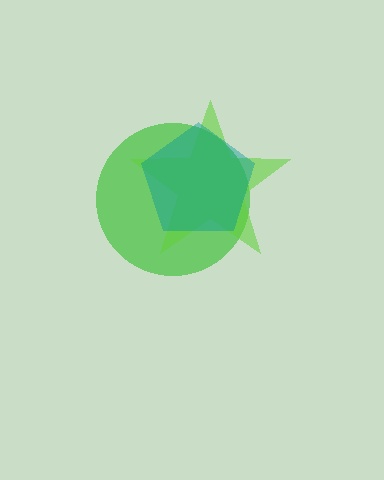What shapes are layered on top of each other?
The layered shapes are: a green circle, a lime star, a teal pentagon.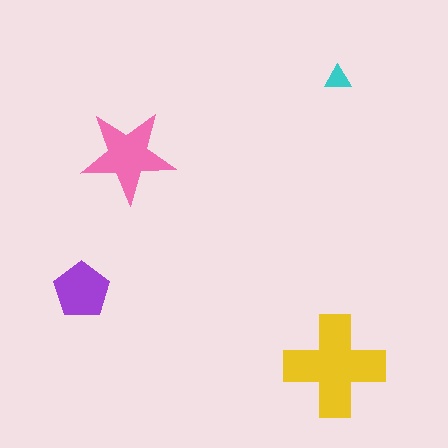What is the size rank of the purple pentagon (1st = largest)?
3rd.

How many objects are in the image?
There are 4 objects in the image.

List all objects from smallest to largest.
The cyan triangle, the purple pentagon, the pink star, the yellow cross.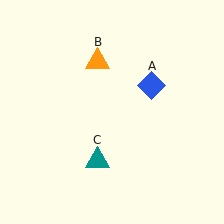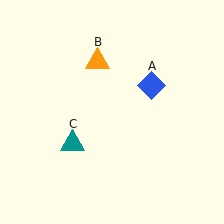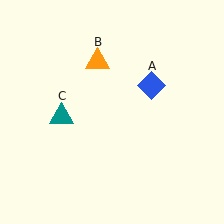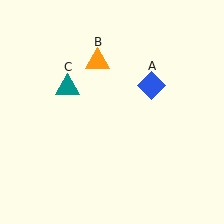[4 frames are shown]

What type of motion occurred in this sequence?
The teal triangle (object C) rotated clockwise around the center of the scene.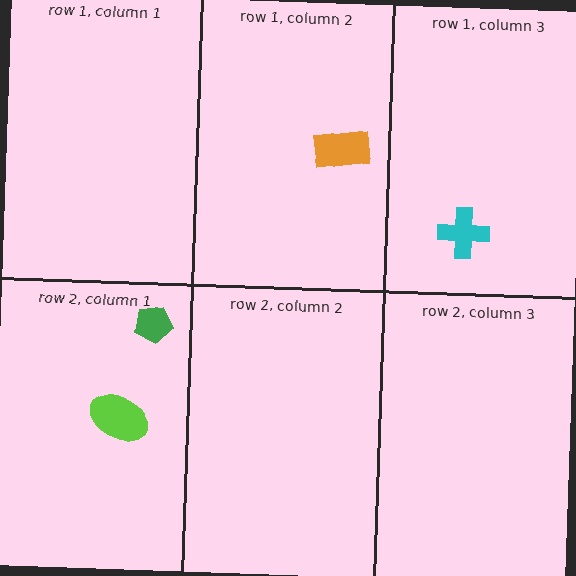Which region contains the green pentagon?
The row 2, column 1 region.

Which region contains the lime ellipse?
The row 2, column 1 region.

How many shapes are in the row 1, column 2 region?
1.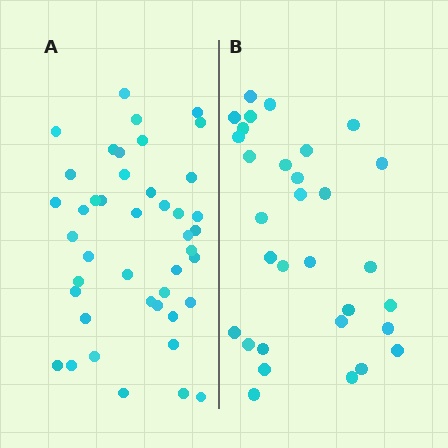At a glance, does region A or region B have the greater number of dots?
Region A (the left region) has more dots.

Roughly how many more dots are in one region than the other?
Region A has roughly 12 or so more dots than region B.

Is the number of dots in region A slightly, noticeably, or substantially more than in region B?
Region A has noticeably more, but not dramatically so. The ratio is roughly 1.4 to 1.